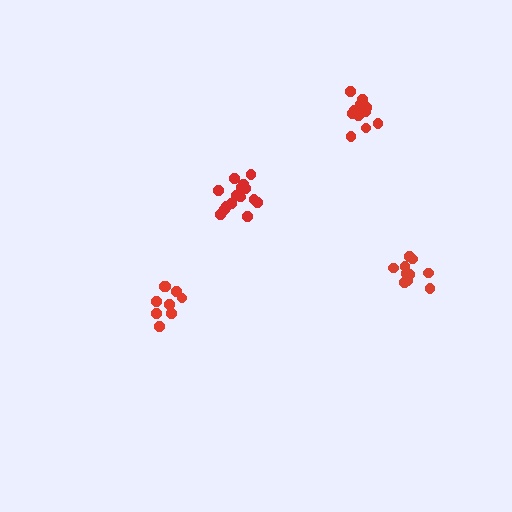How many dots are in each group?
Group 1: 10 dots, Group 2: 13 dots, Group 3: 11 dots, Group 4: 15 dots (49 total).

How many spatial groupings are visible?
There are 4 spatial groupings.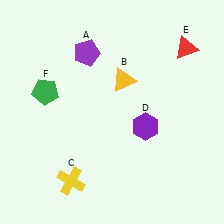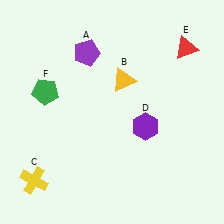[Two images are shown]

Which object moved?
The yellow cross (C) moved left.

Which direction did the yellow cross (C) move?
The yellow cross (C) moved left.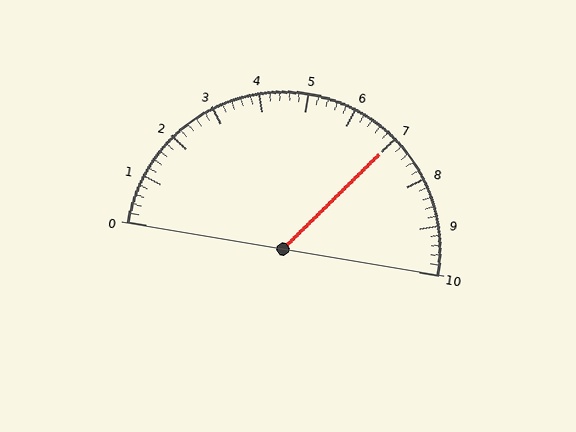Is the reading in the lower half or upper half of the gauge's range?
The reading is in the upper half of the range (0 to 10).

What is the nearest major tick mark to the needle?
The nearest major tick mark is 7.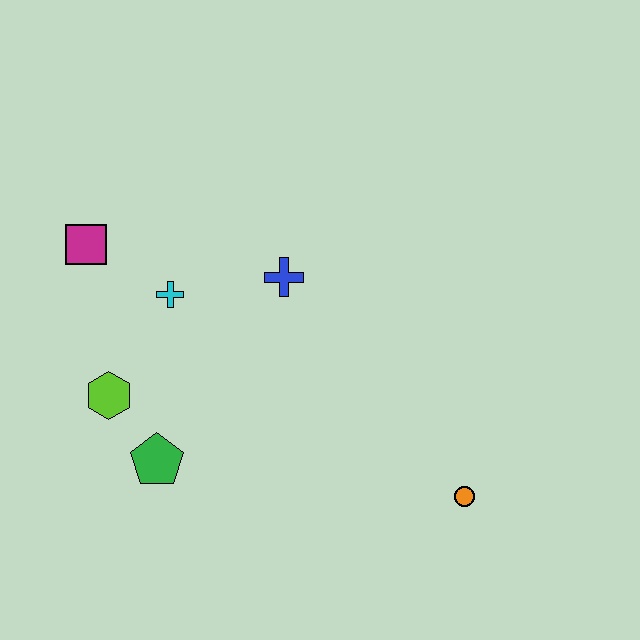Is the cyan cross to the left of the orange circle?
Yes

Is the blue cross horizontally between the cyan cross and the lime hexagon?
No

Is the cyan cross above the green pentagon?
Yes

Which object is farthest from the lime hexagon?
The orange circle is farthest from the lime hexagon.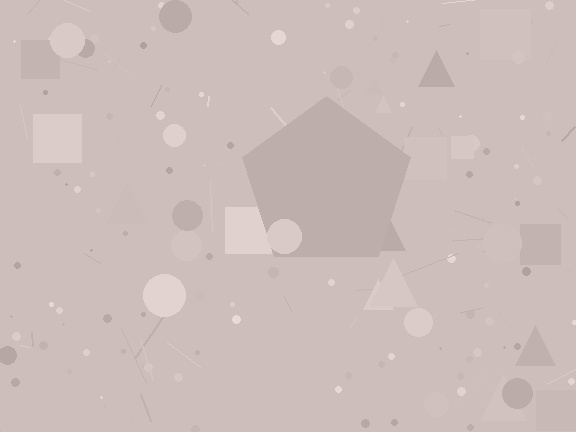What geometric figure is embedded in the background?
A pentagon is embedded in the background.